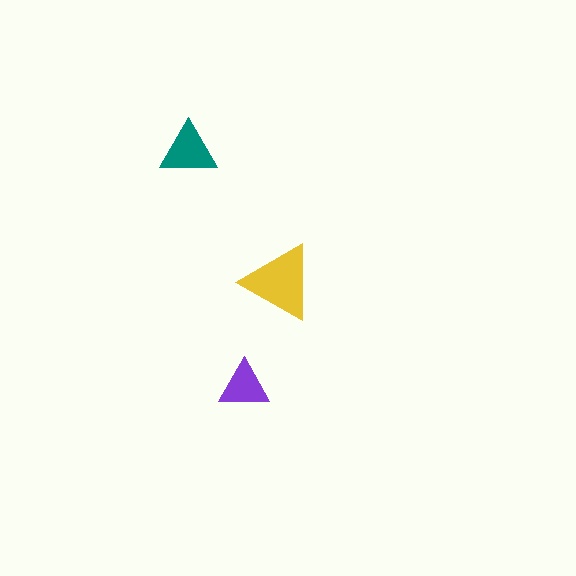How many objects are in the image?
There are 3 objects in the image.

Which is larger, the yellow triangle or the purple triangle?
The yellow one.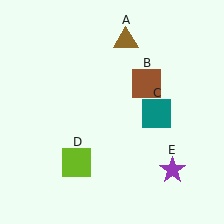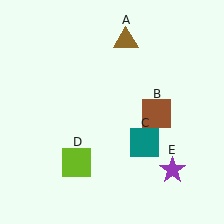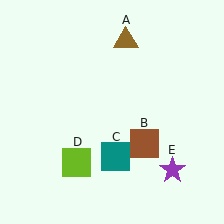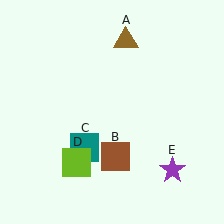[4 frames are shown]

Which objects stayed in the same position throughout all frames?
Brown triangle (object A) and lime square (object D) and purple star (object E) remained stationary.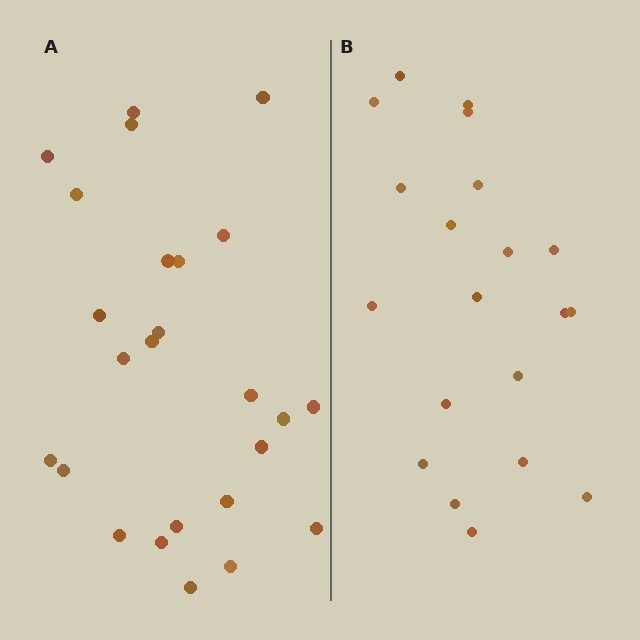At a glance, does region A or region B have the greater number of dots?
Region A (the left region) has more dots.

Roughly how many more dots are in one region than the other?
Region A has about 5 more dots than region B.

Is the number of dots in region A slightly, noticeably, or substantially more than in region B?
Region A has noticeably more, but not dramatically so. The ratio is roughly 1.2 to 1.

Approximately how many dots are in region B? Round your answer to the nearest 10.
About 20 dots.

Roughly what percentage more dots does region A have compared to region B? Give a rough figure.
About 25% more.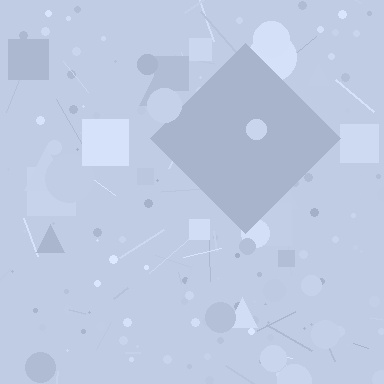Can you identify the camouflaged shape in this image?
The camouflaged shape is a diamond.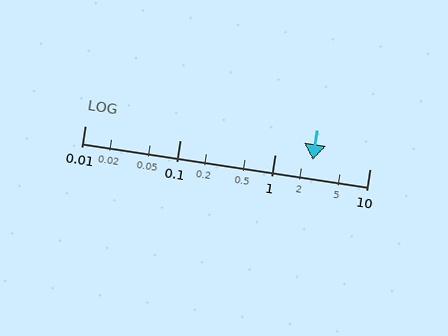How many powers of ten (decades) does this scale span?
The scale spans 3 decades, from 0.01 to 10.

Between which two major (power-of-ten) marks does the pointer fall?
The pointer is between 1 and 10.